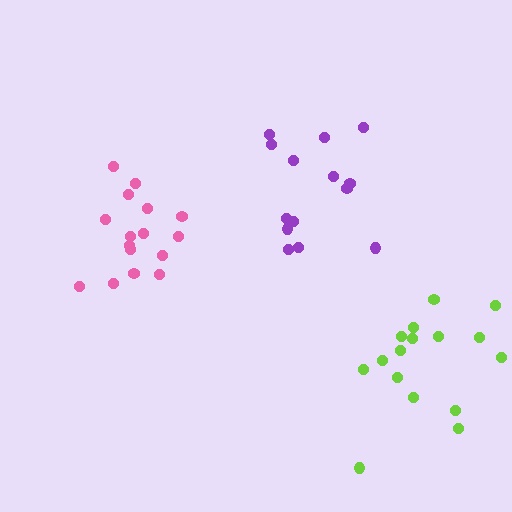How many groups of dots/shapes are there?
There are 3 groups.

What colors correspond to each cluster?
The clusters are colored: pink, lime, purple.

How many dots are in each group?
Group 1: 16 dots, Group 2: 16 dots, Group 3: 14 dots (46 total).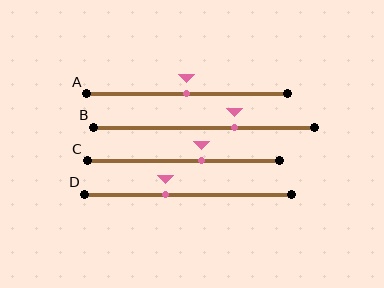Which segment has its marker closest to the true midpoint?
Segment A has its marker closest to the true midpoint.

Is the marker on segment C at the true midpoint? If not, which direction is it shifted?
No, the marker on segment C is shifted to the right by about 10% of the segment length.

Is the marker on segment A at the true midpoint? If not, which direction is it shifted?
Yes, the marker on segment A is at the true midpoint.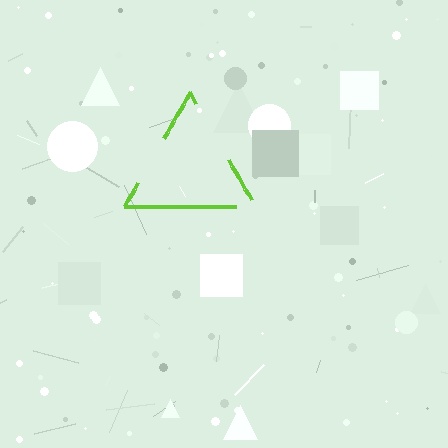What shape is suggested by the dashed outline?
The dashed outline suggests a triangle.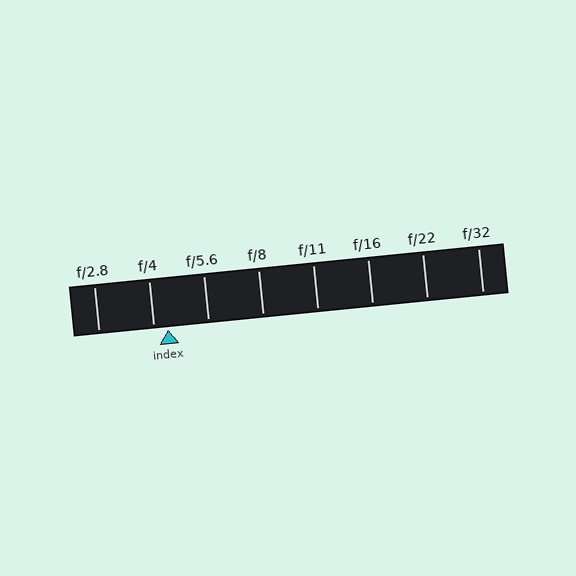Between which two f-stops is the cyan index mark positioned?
The index mark is between f/4 and f/5.6.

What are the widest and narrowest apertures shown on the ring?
The widest aperture shown is f/2.8 and the narrowest is f/32.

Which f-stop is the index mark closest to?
The index mark is closest to f/4.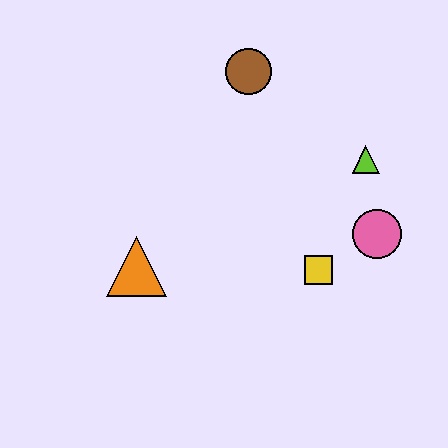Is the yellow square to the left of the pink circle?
Yes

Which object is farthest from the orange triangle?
The lime triangle is farthest from the orange triangle.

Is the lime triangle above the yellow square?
Yes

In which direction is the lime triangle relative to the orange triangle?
The lime triangle is to the right of the orange triangle.